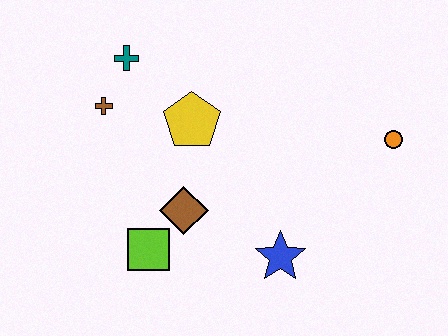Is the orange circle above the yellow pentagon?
No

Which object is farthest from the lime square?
The orange circle is farthest from the lime square.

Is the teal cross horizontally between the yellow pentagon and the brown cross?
Yes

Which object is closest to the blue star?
The brown diamond is closest to the blue star.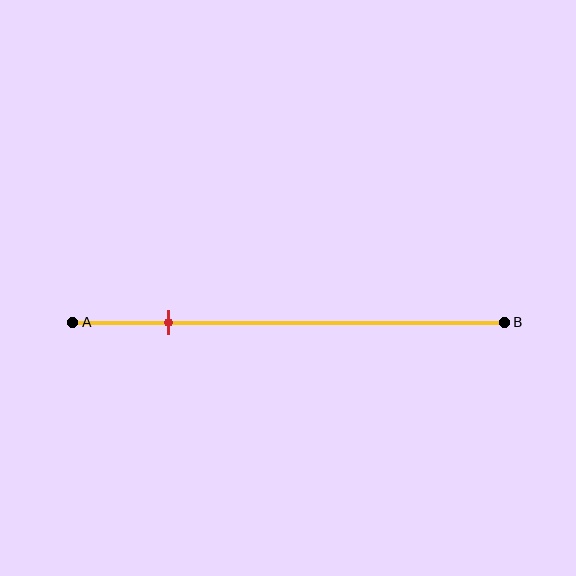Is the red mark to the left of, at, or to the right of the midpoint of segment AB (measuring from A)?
The red mark is to the left of the midpoint of segment AB.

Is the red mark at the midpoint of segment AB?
No, the mark is at about 20% from A, not at the 50% midpoint.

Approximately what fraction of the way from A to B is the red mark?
The red mark is approximately 20% of the way from A to B.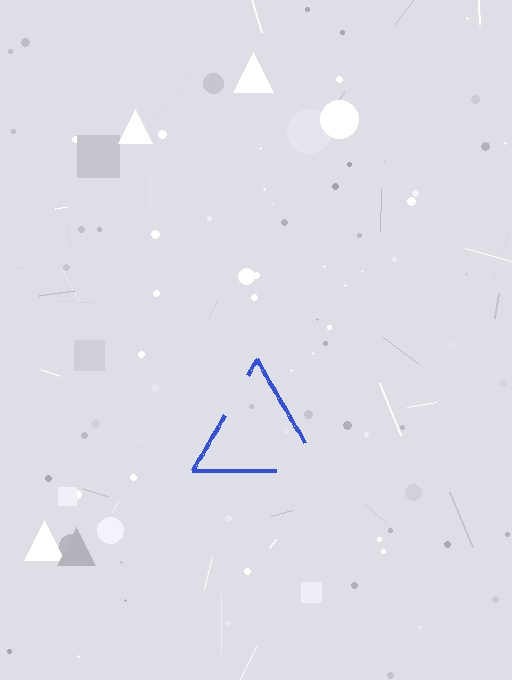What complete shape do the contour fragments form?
The contour fragments form a triangle.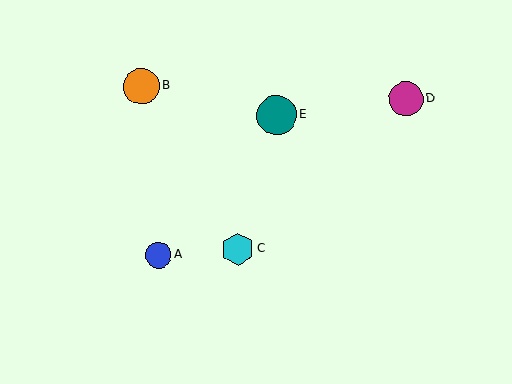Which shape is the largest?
The teal circle (labeled E) is the largest.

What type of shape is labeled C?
Shape C is a cyan hexagon.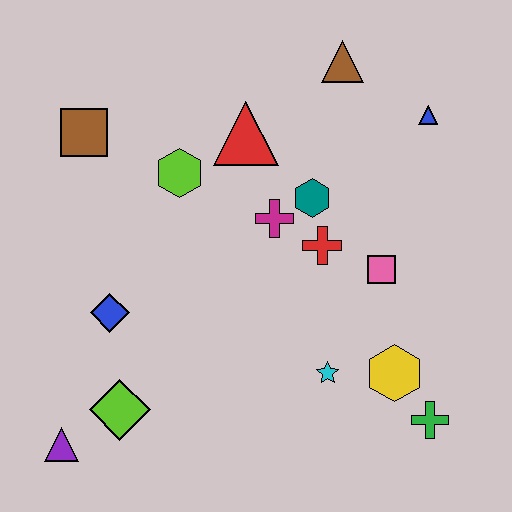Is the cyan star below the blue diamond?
Yes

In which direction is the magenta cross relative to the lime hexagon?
The magenta cross is to the right of the lime hexagon.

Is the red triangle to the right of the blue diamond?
Yes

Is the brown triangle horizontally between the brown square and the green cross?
Yes